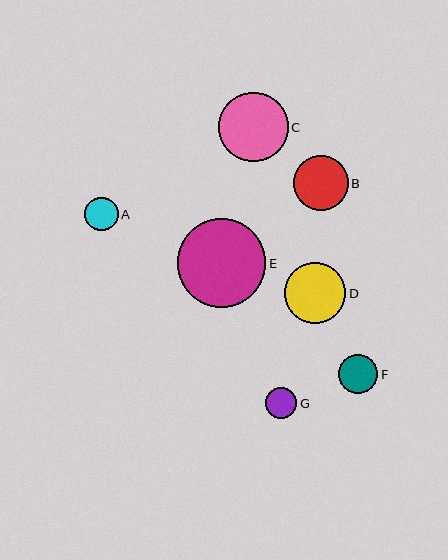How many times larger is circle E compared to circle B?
Circle E is approximately 1.6 times the size of circle B.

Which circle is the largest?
Circle E is the largest with a size of approximately 89 pixels.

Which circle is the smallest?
Circle G is the smallest with a size of approximately 31 pixels.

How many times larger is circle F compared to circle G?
Circle F is approximately 1.2 times the size of circle G.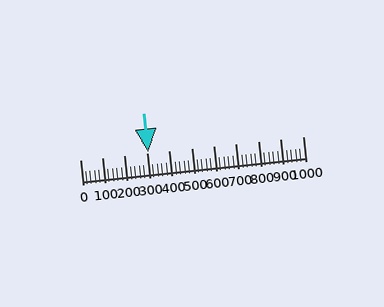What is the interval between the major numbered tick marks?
The major tick marks are spaced 100 units apart.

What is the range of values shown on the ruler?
The ruler shows values from 0 to 1000.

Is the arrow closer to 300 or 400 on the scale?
The arrow is closer to 300.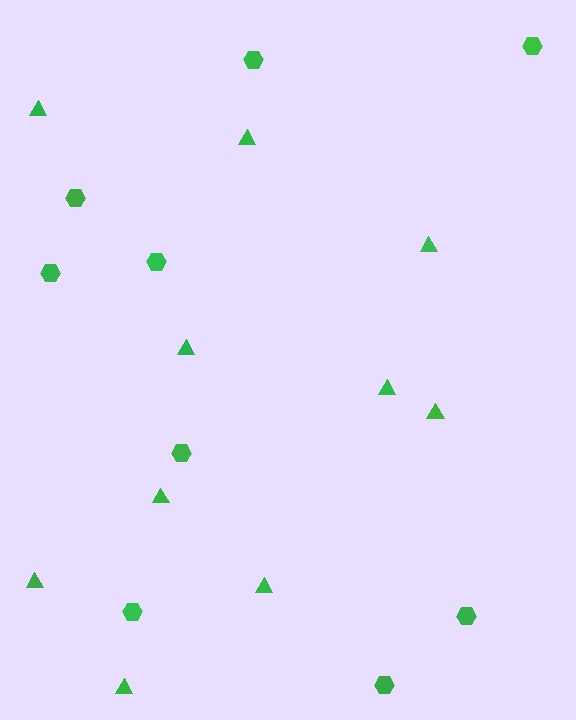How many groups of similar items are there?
There are 2 groups: one group of hexagons (9) and one group of triangles (10).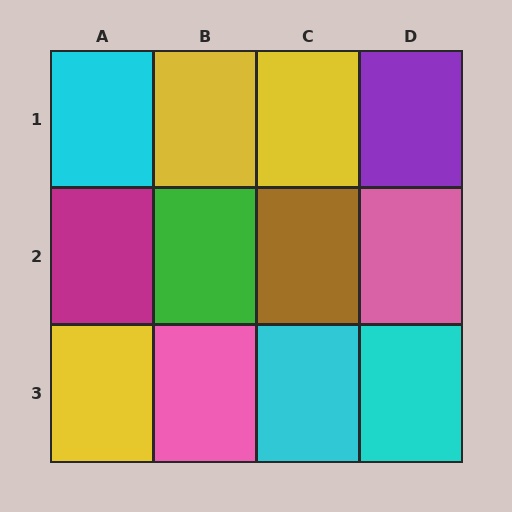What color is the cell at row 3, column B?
Pink.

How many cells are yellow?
3 cells are yellow.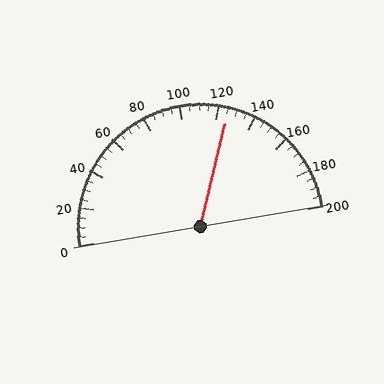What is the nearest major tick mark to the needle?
The nearest major tick mark is 120.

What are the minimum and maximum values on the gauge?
The gauge ranges from 0 to 200.